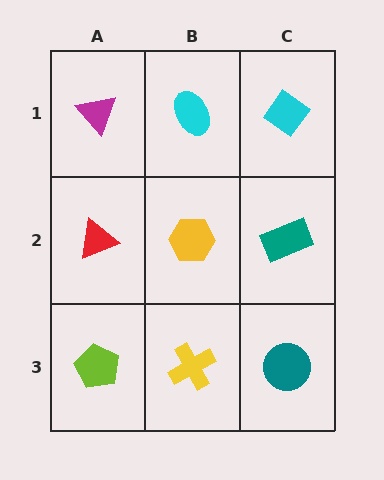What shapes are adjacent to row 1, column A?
A red triangle (row 2, column A), a cyan ellipse (row 1, column B).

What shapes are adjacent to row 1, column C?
A teal rectangle (row 2, column C), a cyan ellipse (row 1, column B).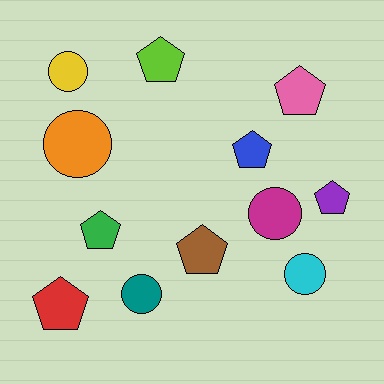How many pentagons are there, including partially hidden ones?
There are 7 pentagons.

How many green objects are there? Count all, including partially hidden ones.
There is 1 green object.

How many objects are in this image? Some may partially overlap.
There are 12 objects.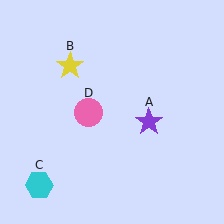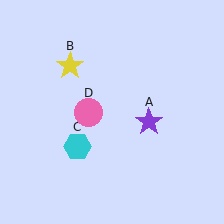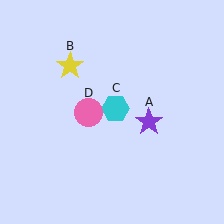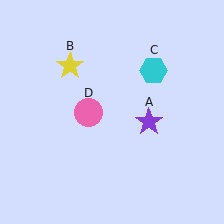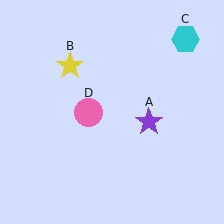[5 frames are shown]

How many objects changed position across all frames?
1 object changed position: cyan hexagon (object C).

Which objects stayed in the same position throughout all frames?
Purple star (object A) and yellow star (object B) and pink circle (object D) remained stationary.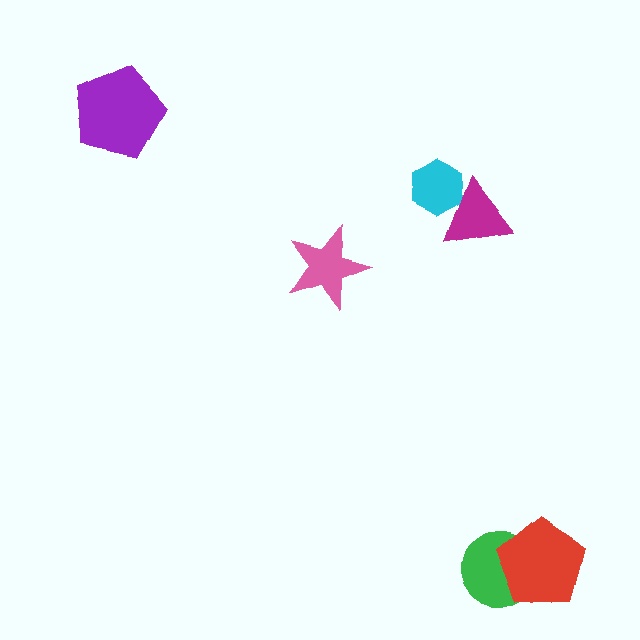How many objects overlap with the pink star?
0 objects overlap with the pink star.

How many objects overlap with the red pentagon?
1 object overlaps with the red pentagon.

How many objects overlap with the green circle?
1 object overlaps with the green circle.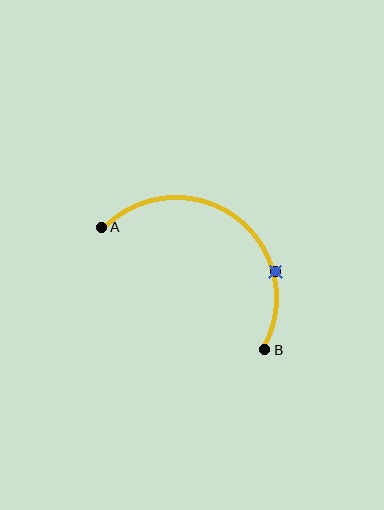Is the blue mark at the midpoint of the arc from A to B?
No. The blue mark lies on the arc but is closer to endpoint B. The arc midpoint would be at the point on the curve equidistant along the arc from both A and B.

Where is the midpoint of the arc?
The arc midpoint is the point on the curve farthest from the straight line joining A and B. It sits above and to the right of that line.